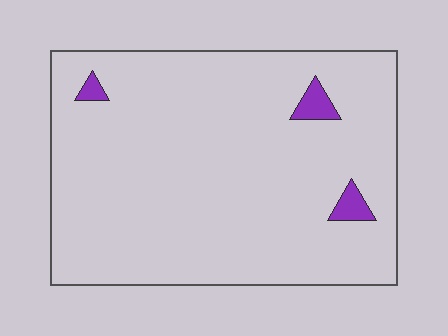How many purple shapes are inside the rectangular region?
3.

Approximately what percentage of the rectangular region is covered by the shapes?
Approximately 5%.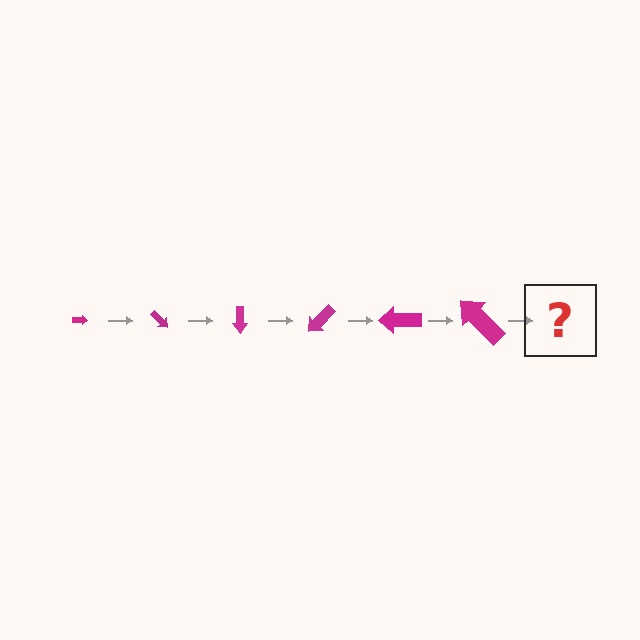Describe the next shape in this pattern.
It should be an arrow, larger than the previous one and rotated 270 degrees from the start.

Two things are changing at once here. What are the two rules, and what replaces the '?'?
The two rules are that the arrow grows larger each step and it rotates 45 degrees each step. The '?' should be an arrow, larger than the previous one and rotated 270 degrees from the start.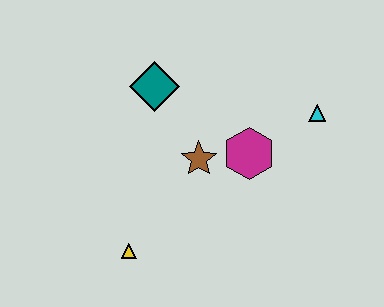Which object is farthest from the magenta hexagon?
The yellow triangle is farthest from the magenta hexagon.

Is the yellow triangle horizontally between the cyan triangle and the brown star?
No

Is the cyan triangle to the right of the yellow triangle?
Yes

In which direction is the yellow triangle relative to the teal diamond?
The yellow triangle is below the teal diamond.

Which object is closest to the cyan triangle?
The magenta hexagon is closest to the cyan triangle.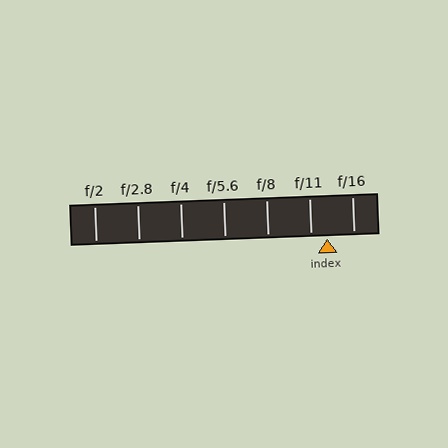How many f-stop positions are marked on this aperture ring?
There are 7 f-stop positions marked.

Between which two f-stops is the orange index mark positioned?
The index mark is between f/11 and f/16.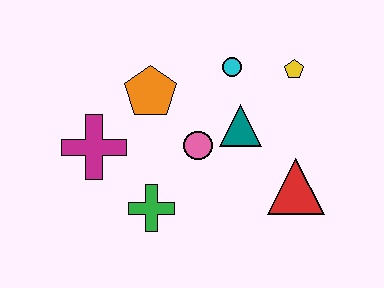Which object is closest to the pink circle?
The teal triangle is closest to the pink circle.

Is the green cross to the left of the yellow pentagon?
Yes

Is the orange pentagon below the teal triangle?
No